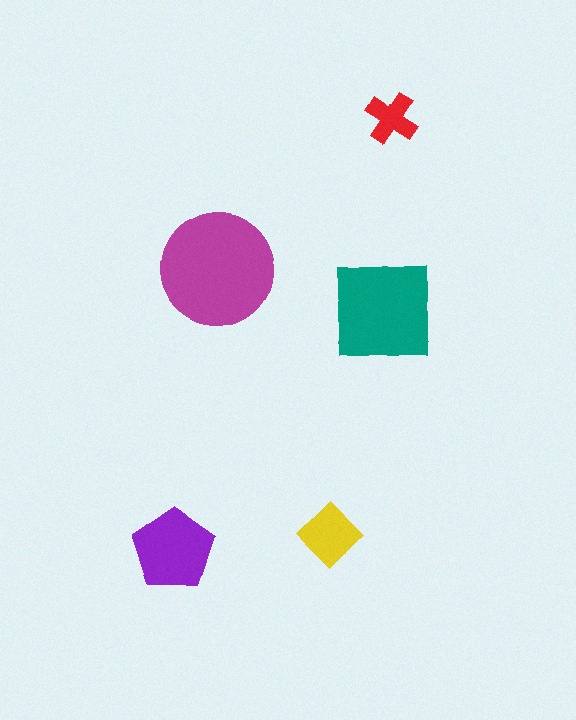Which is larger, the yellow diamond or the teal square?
The teal square.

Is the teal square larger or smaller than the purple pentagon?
Larger.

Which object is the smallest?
The red cross.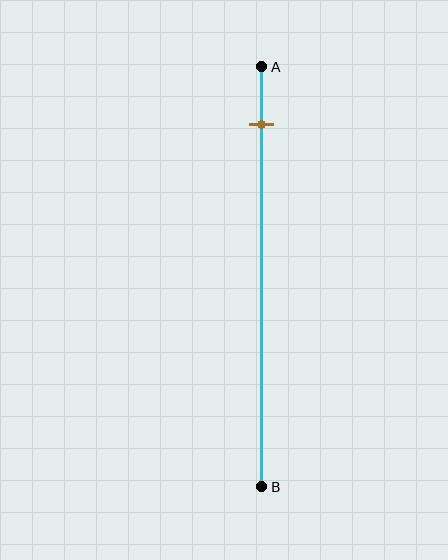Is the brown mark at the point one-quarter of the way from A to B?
No, the mark is at about 15% from A, not at the 25% one-quarter point.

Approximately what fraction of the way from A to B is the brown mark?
The brown mark is approximately 15% of the way from A to B.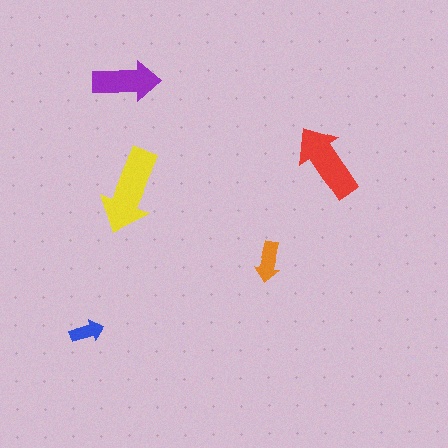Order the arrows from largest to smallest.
the yellow one, the red one, the purple one, the orange one, the blue one.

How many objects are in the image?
There are 5 objects in the image.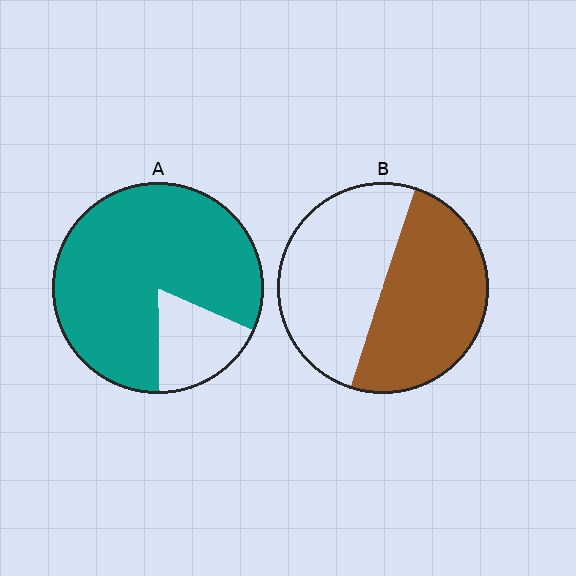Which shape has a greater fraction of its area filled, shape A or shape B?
Shape A.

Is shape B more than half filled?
Roughly half.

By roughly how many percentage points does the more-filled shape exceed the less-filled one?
By roughly 30 percentage points (A over B).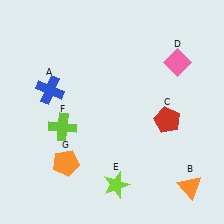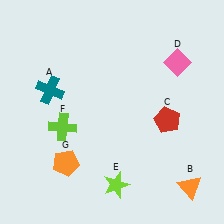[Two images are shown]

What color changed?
The cross (A) changed from blue in Image 1 to teal in Image 2.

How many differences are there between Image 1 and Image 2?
There is 1 difference between the two images.